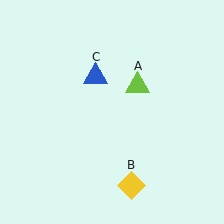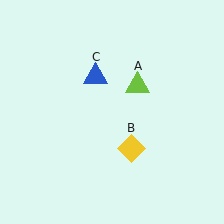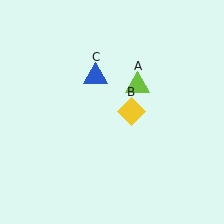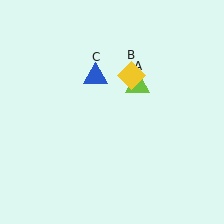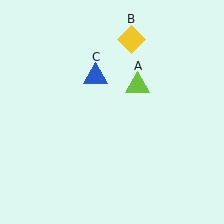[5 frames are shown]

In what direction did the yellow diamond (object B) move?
The yellow diamond (object B) moved up.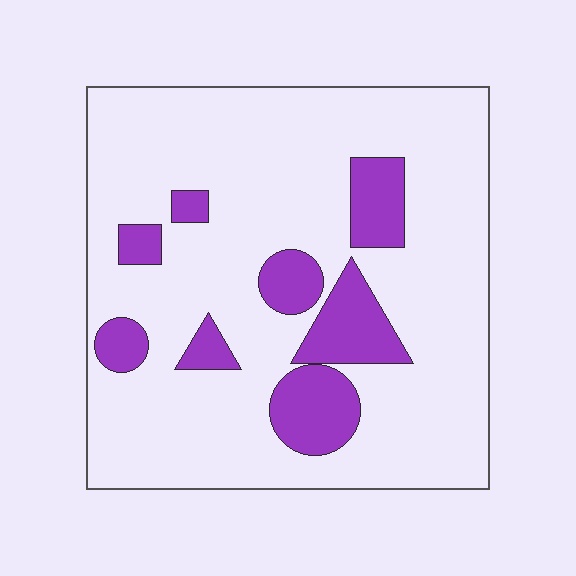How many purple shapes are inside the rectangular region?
8.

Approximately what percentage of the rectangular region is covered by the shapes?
Approximately 20%.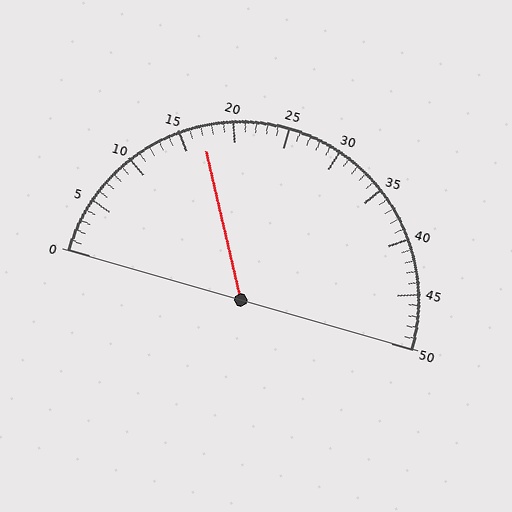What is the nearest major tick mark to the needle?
The nearest major tick mark is 15.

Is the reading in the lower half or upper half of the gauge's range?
The reading is in the lower half of the range (0 to 50).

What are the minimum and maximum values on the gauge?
The gauge ranges from 0 to 50.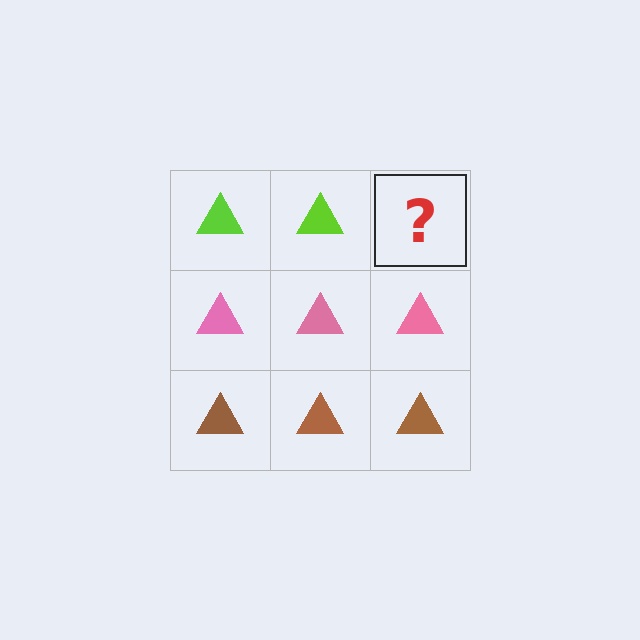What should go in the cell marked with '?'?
The missing cell should contain a lime triangle.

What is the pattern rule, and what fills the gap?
The rule is that each row has a consistent color. The gap should be filled with a lime triangle.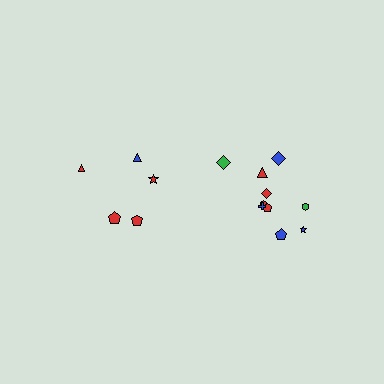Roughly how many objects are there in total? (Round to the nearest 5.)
Roughly 15 objects in total.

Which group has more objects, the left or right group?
The right group.